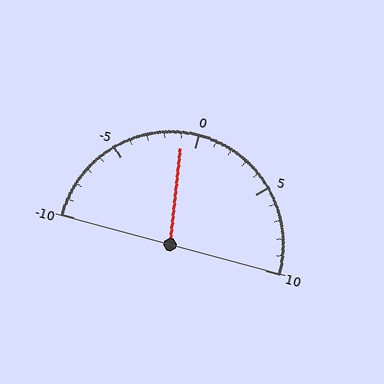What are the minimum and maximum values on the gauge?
The gauge ranges from -10 to 10.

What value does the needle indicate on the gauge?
The needle indicates approximately -1.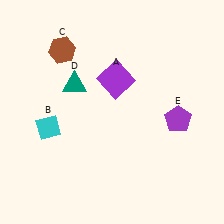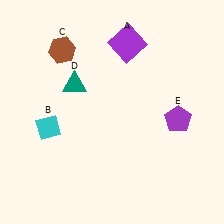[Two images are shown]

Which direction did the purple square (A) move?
The purple square (A) moved up.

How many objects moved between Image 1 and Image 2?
1 object moved between the two images.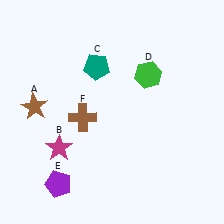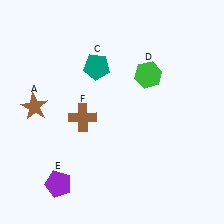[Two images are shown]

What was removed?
The magenta star (B) was removed in Image 2.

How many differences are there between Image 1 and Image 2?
There is 1 difference between the two images.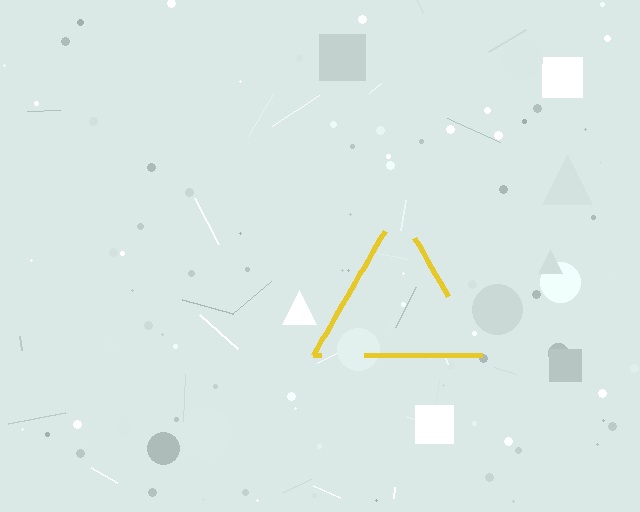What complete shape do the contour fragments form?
The contour fragments form a triangle.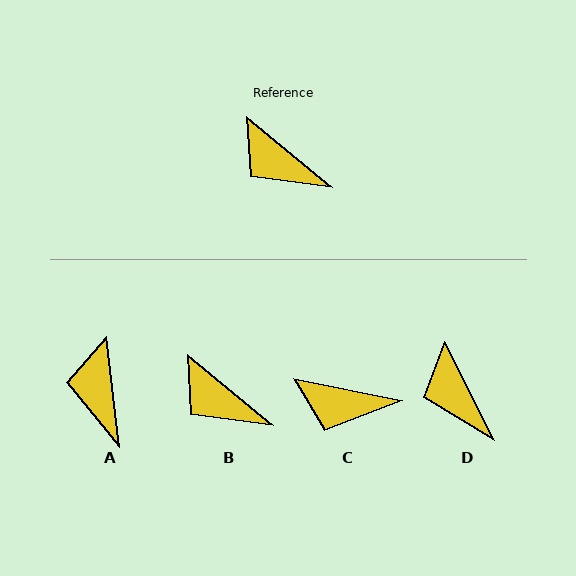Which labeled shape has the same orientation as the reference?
B.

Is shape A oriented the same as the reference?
No, it is off by about 43 degrees.